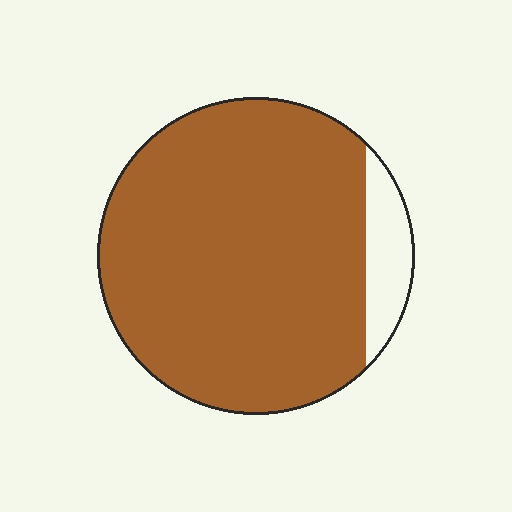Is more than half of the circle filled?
Yes.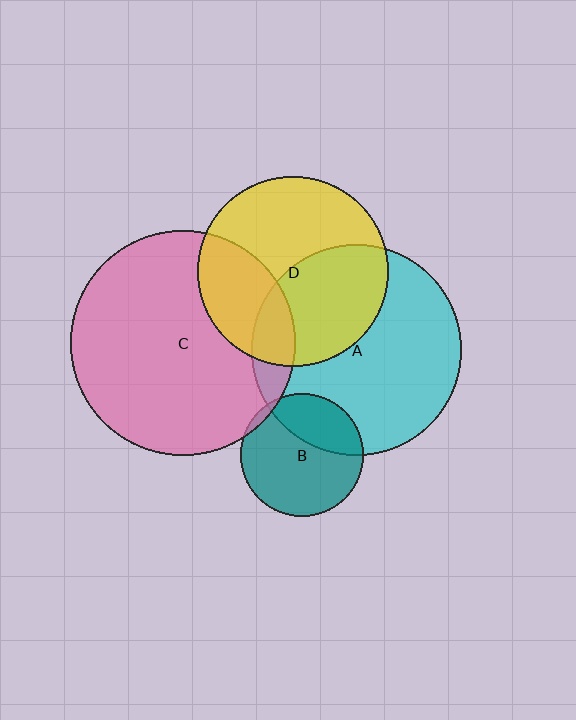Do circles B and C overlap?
Yes.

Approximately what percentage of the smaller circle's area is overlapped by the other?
Approximately 5%.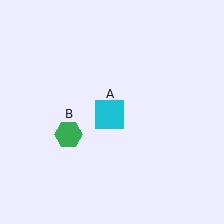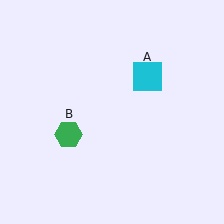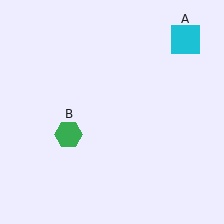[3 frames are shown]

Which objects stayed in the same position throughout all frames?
Green hexagon (object B) remained stationary.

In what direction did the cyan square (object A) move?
The cyan square (object A) moved up and to the right.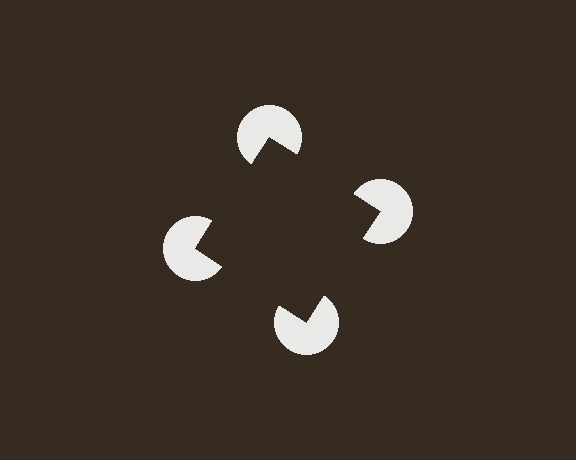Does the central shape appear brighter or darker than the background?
It typically appears slightly darker than the background, even though no actual brightness change is drawn.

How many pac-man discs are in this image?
There are 4 — one at each vertex of the illusory square.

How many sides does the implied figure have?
4 sides.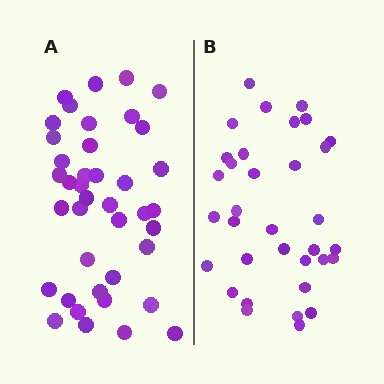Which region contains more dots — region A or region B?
Region A (the left region) has more dots.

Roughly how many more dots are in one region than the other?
Region A has about 6 more dots than region B.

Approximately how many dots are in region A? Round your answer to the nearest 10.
About 40 dots.